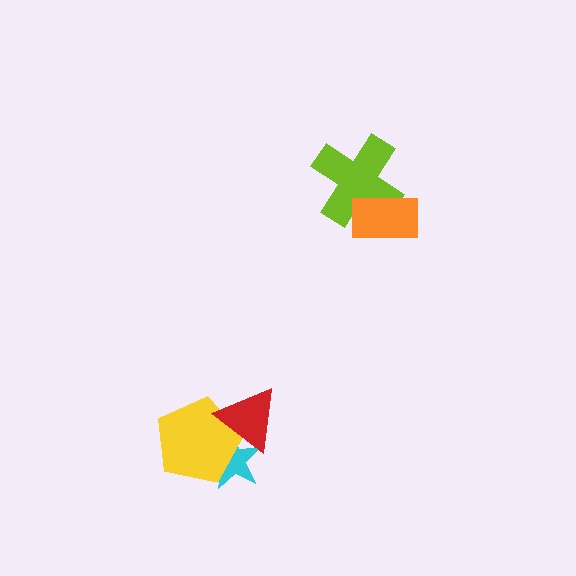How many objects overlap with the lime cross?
1 object overlaps with the lime cross.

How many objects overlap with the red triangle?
2 objects overlap with the red triangle.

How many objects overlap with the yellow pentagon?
2 objects overlap with the yellow pentagon.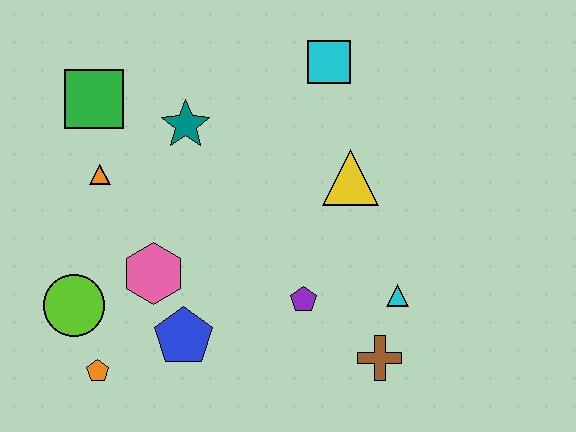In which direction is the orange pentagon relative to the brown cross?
The orange pentagon is to the left of the brown cross.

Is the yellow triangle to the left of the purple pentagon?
No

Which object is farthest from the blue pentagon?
The cyan square is farthest from the blue pentagon.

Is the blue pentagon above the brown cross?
Yes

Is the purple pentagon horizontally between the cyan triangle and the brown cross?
No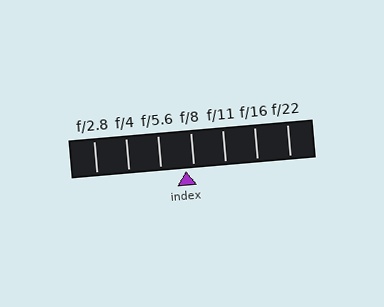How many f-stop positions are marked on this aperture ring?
There are 7 f-stop positions marked.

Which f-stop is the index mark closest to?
The index mark is closest to f/8.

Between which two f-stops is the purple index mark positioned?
The index mark is between f/5.6 and f/8.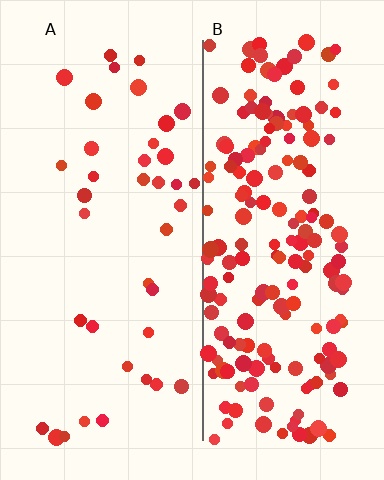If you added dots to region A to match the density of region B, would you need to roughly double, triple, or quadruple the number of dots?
Approximately quadruple.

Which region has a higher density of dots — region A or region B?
B (the right).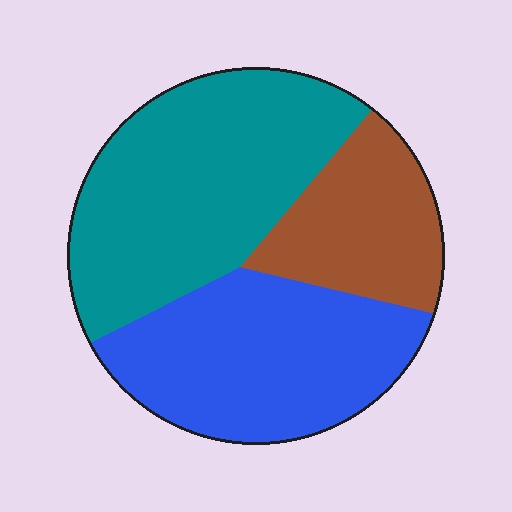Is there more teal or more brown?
Teal.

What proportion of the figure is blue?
Blue covers 36% of the figure.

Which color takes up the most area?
Teal, at roughly 45%.